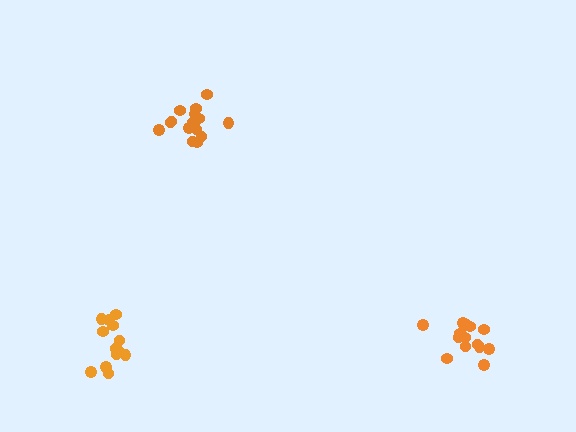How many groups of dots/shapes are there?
There are 3 groups.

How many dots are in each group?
Group 1: 16 dots, Group 2: 14 dots, Group 3: 13 dots (43 total).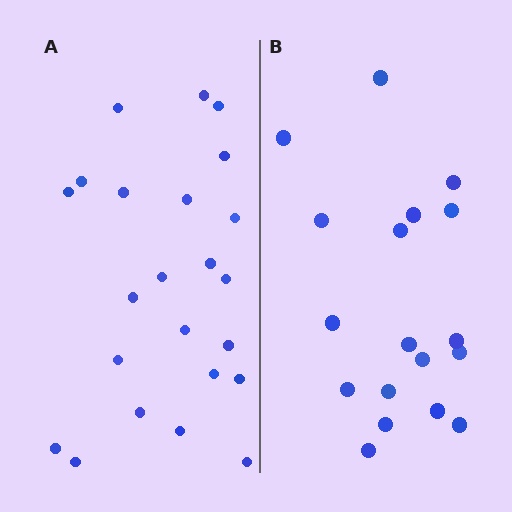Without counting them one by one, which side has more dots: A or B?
Region A (the left region) has more dots.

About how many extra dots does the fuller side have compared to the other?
Region A has about 5 more dots than region B.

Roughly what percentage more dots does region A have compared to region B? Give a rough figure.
About 30% more.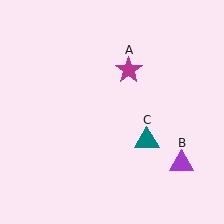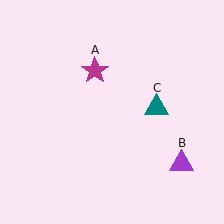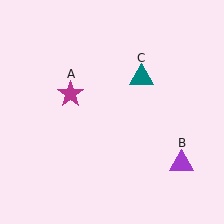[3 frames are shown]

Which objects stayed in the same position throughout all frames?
Purple triangle (object B) remained stationary.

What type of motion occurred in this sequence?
The magenta star (object A), teal triangle (object C) rotated counterclockwise around the center of the scene.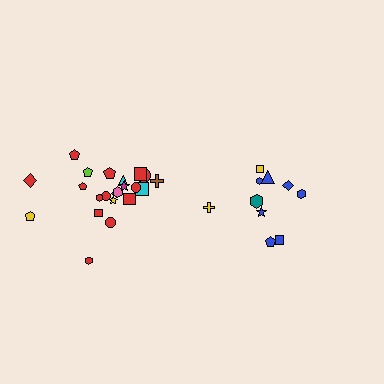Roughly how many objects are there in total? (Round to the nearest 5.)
Roughly 30 objects in total.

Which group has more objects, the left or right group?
The left group.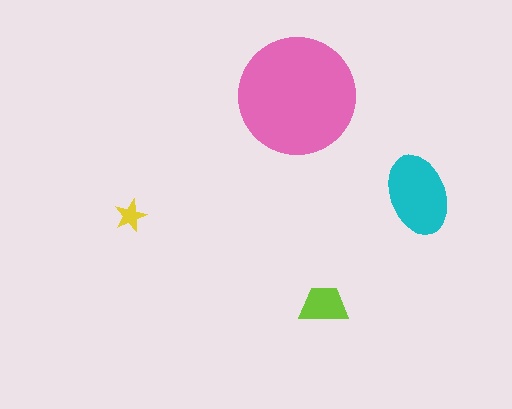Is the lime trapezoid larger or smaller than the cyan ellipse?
Smaller.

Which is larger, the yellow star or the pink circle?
The pink circle.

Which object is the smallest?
The yellow star.